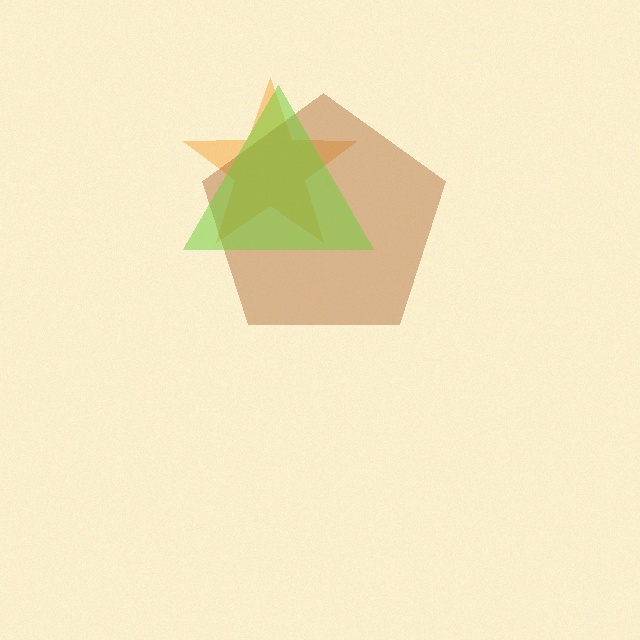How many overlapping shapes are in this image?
There are 3 overlapping shapes in the image.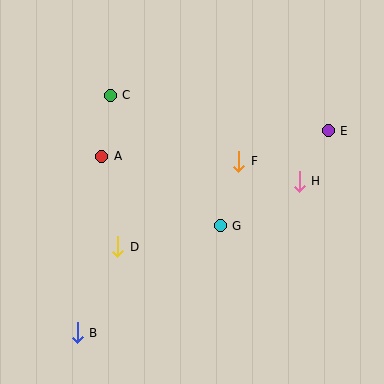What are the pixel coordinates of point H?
Point H is at (299, 181).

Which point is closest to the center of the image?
Point G at (220, 226) is closest to the center.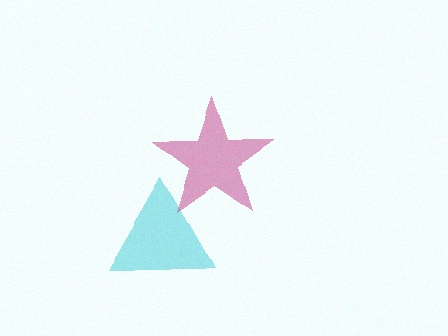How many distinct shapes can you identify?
There are 2 distinct shapes: a cyan triangle, a magenta star.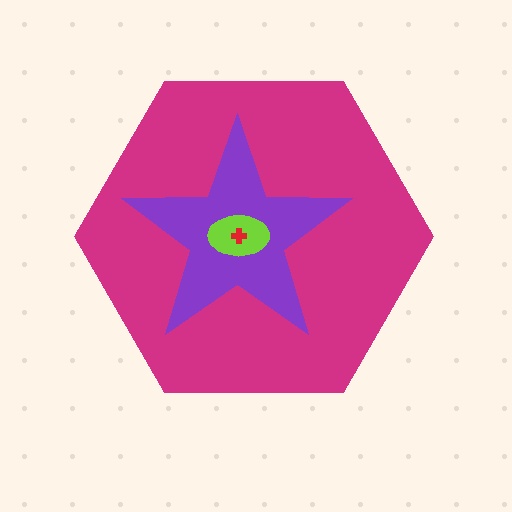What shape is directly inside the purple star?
The lime ellipse.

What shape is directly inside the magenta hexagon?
The purple star.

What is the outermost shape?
The magenta hexagon.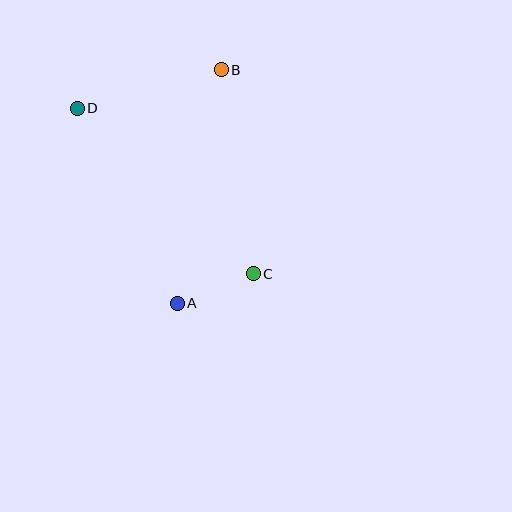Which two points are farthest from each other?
Points C and D are farthest from each other.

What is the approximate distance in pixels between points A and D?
The distance between A and D is approximately 219 pixels.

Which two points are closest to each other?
Points A and C are closest to each other.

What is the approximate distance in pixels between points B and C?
The distance between B and C is approximately 207 pixels.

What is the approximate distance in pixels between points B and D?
The distance between B and D is approximately 149 pixels.